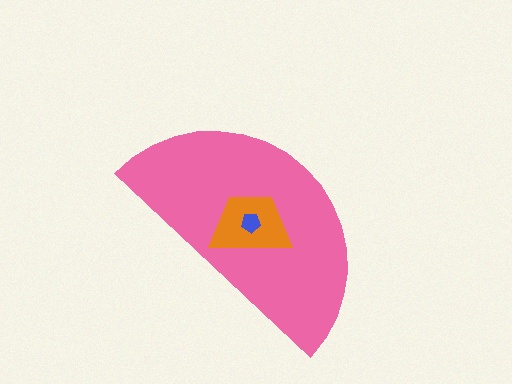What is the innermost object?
The blue pentagon.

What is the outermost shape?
The pink semicircle.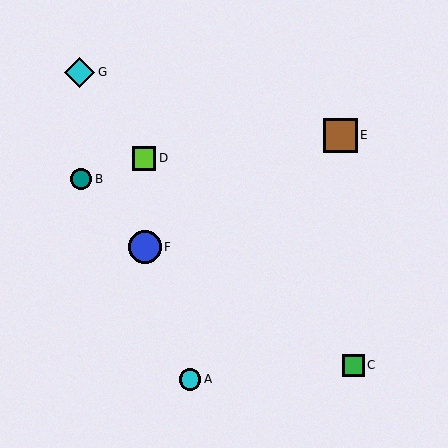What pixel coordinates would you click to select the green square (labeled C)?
Click at (353, 365) to select the green square C.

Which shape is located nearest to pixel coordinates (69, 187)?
The teal circle (labeled B) at (81, 179) is nearest to that location.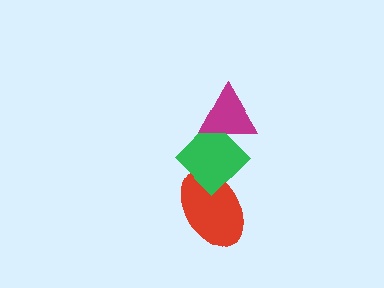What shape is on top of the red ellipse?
The green diamond is on top of the red ellipse.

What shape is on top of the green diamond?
The magenta triangle is on top of the green diamond.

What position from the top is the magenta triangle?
The magenta triangle is 1st from the top.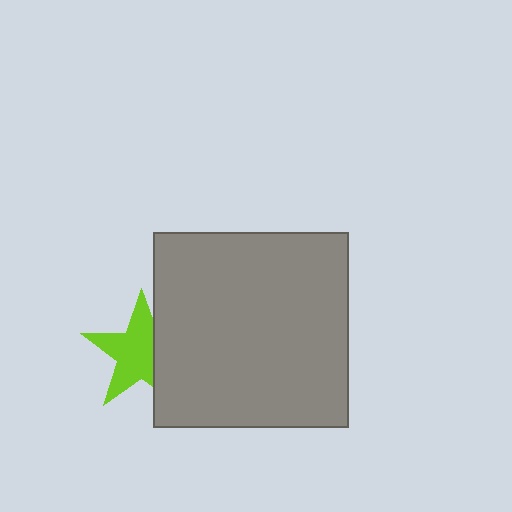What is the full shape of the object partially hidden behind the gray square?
The partially hidden object is a lime star.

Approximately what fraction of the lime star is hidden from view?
Roughly 32% of the lime star is hidden behind the gray square.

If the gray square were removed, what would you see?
You would see the complete lime star.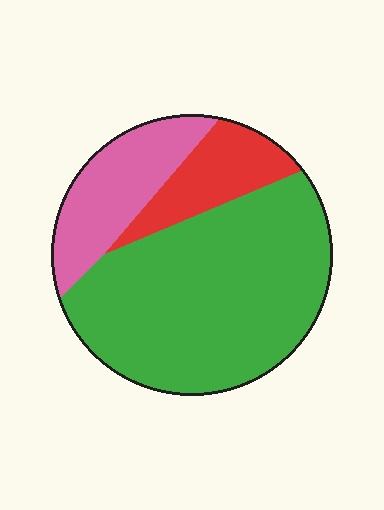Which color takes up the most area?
Green, at roughly 65%.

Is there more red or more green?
Green.